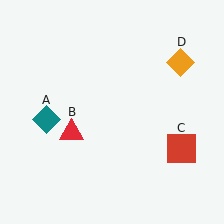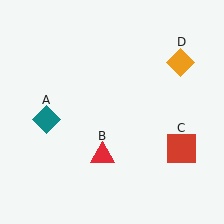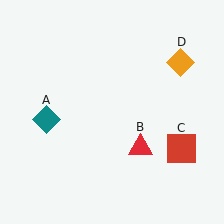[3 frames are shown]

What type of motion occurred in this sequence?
The red triangle (object B) rotated counterclockwise around the center of the scene.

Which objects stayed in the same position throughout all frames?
Teal diamond (object A) and red square (object C) and orange diamond (object D) remained stationary.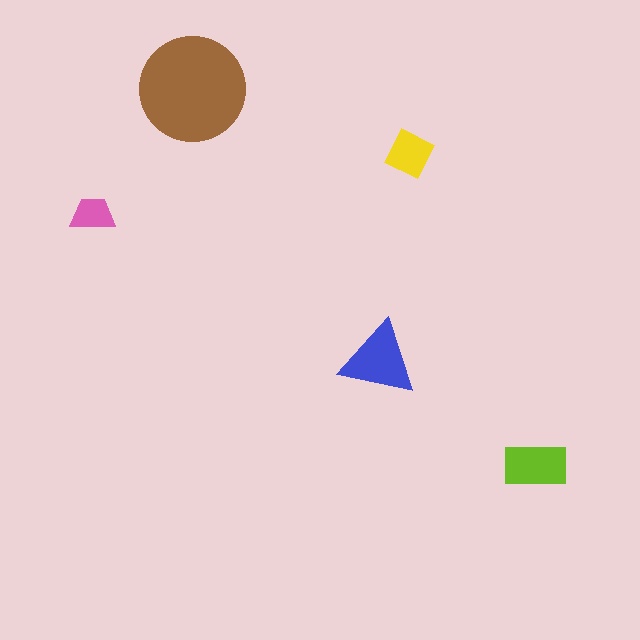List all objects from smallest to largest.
The pink trapezoid, the yellow square, the lime rectangle, the blue triangle, the brown circle.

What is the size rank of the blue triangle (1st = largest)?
2nd.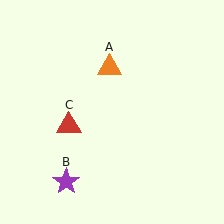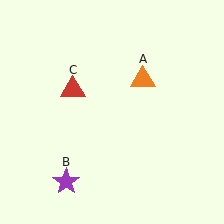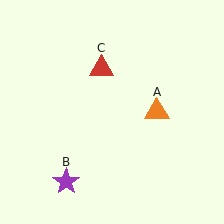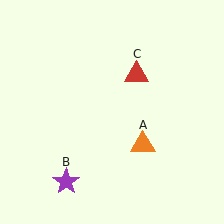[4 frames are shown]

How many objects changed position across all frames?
2 objects changed position: orange triangle (object A), red triangle (object C).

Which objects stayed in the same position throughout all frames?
Purple star (object B) remained stationary.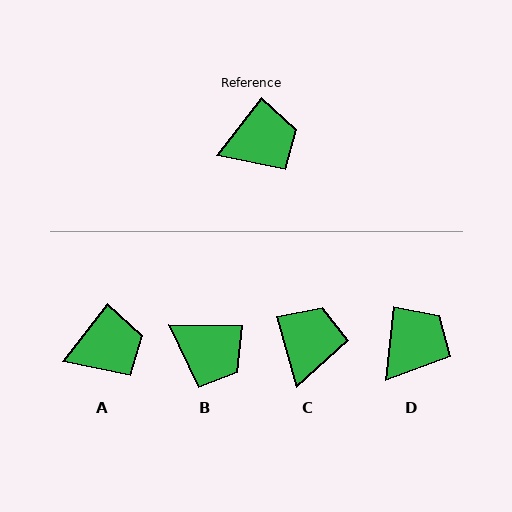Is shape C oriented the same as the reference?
No, it is off by about 53 degrees.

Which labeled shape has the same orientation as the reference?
A.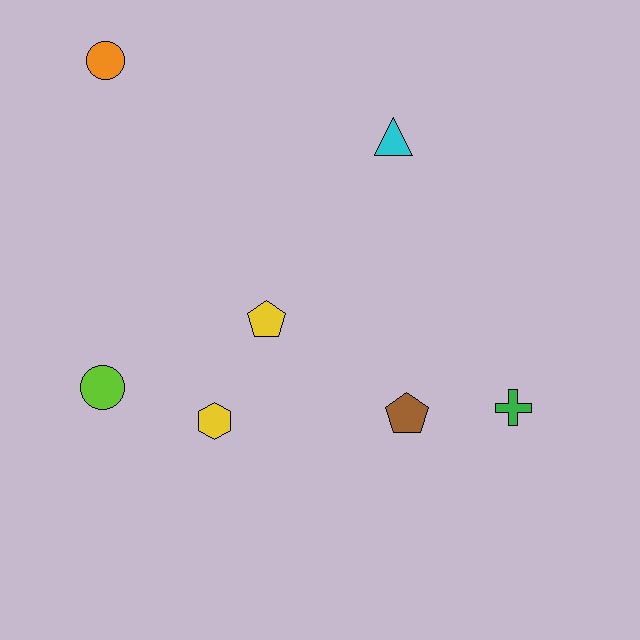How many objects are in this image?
There are 7 objects.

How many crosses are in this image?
There is 1 cross.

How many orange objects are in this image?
There is 1 orange object.